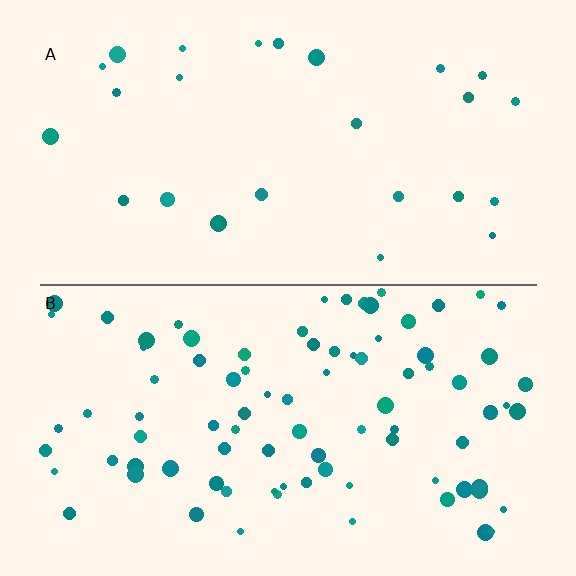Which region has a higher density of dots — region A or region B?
B (the bottom).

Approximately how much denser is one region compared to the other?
Approximately 3.4× — region B over region A.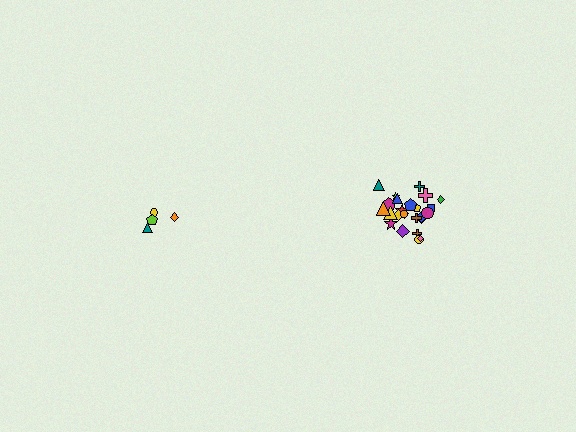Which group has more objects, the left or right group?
The right group.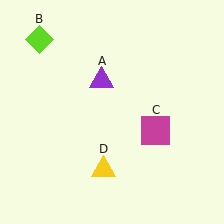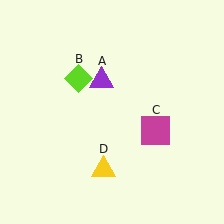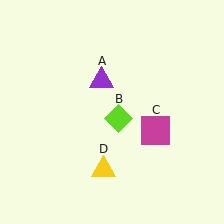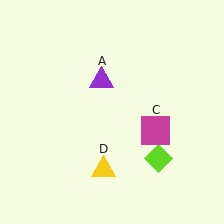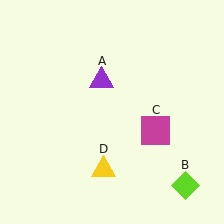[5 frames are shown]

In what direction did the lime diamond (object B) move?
The lime diamond (object B) moved down and to the right.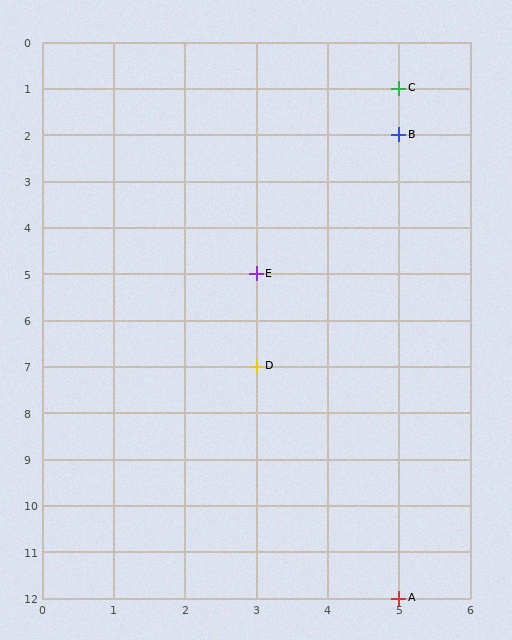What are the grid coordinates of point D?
Point D is at grid coordinates (3, 7).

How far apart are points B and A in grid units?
Points B and A are 10 rows apart.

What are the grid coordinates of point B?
Point B is at grid coordinates (5, 2).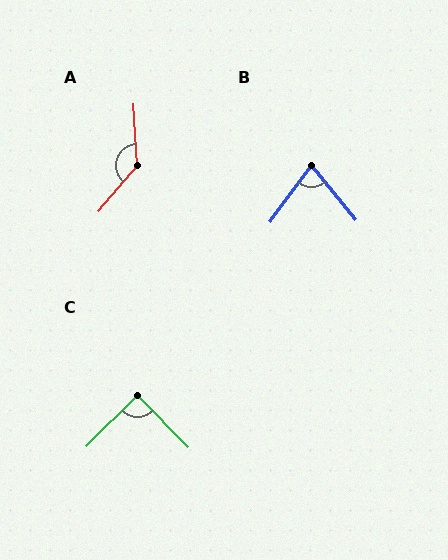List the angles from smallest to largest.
B (75°), C (90°), A (137°).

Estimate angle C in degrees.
Approximately 90 degrees.